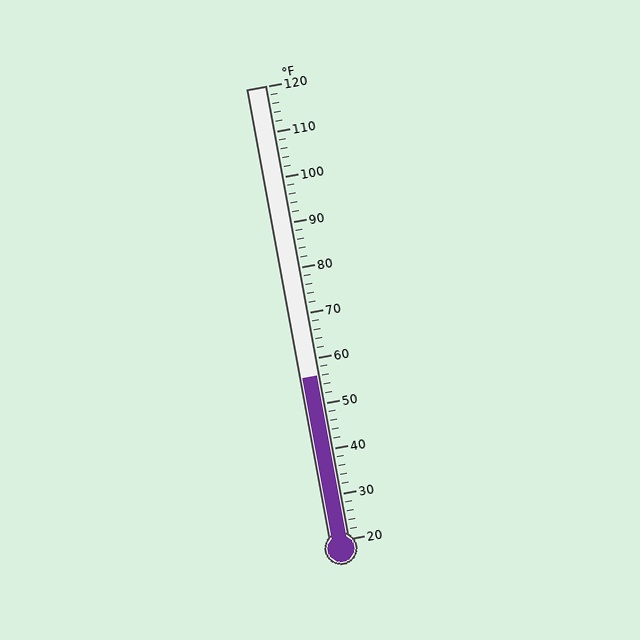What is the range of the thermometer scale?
The thermometer scale ranges from 20°F to 120°F.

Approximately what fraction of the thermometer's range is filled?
The thermometer is filled to approximately 35% of its range.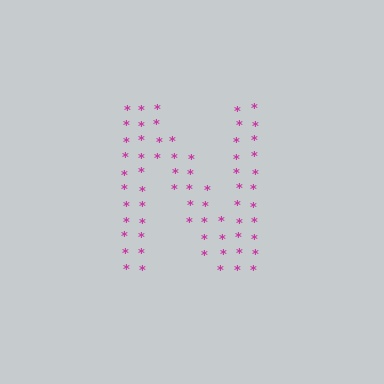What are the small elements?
The small elements are asterisks.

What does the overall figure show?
The overall figure shows the letter N.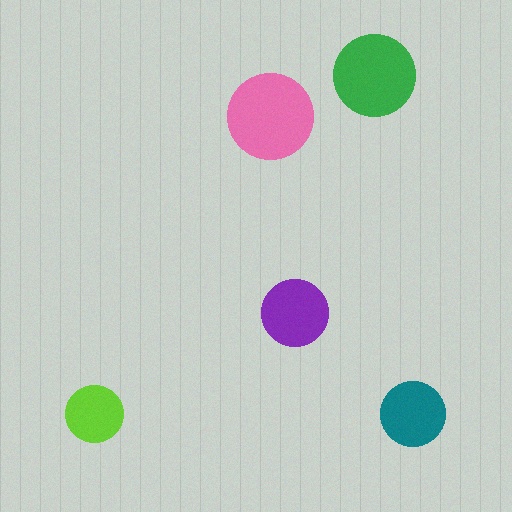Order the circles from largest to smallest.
the pink one, the green one, the purple one, the teal one, the lime one.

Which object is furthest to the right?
The teal circle is rightmost.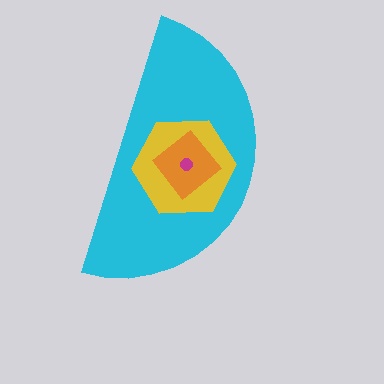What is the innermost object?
The magenta circle.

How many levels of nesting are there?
4.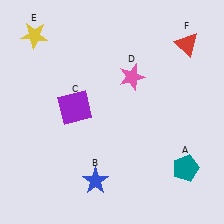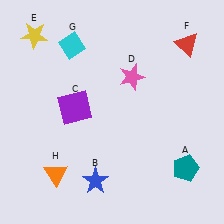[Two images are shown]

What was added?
A cyan diamond (G), an orange triangle (H) were added in Image 2.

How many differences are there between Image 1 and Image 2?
There are 2 differences between the two images.